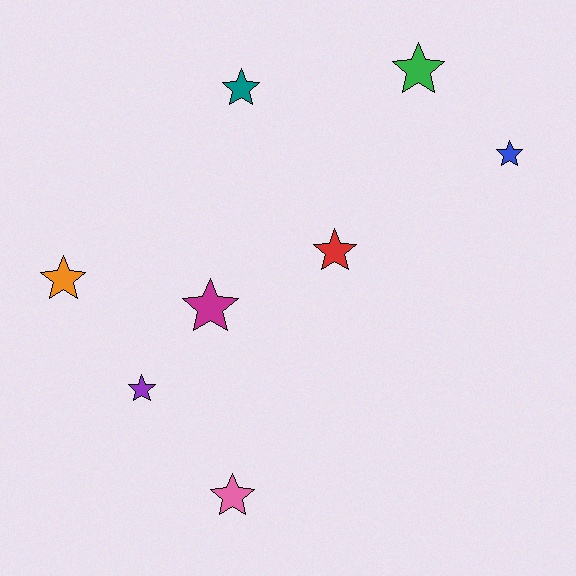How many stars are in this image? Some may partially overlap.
There are 8 stars.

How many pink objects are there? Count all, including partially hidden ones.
There is 1 pink object.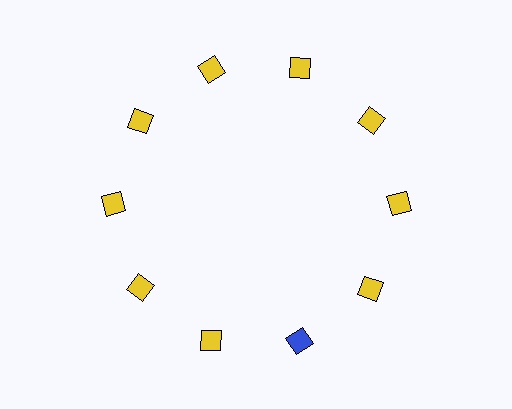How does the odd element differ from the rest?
It has a different color: blue instead of yellow.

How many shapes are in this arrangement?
There are 10 shapes arranged in a ring pattern.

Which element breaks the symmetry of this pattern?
The blue square at roughly the 5 o'clock position breaks the symmetry. All other shapes are yellow squares.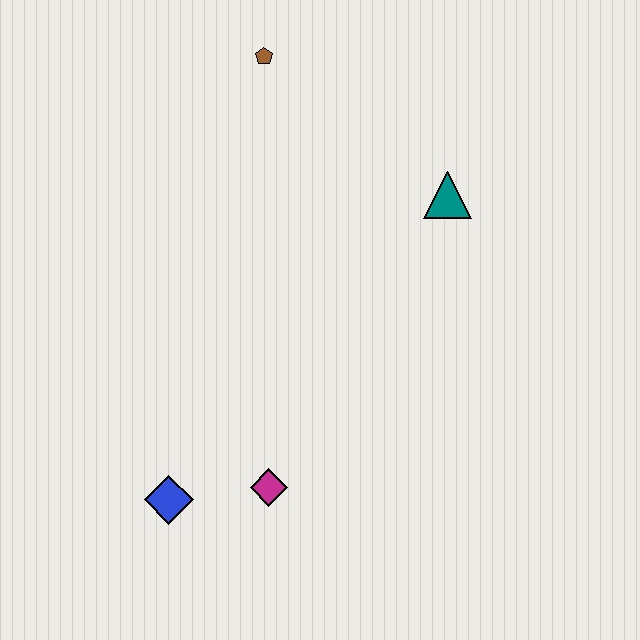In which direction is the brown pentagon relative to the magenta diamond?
The brown pentagon is above the magenta diamond.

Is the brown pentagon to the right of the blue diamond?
Yes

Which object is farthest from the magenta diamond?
The brown pentagon is farthest from the magenta diamond.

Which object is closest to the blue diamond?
The magenta diamond is closest to the blue diamond.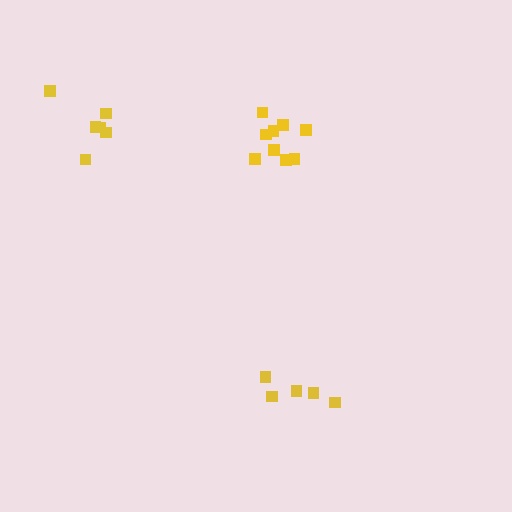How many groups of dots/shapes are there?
There are 3 groups.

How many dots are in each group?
Group 1: 9 dots, Group 2: 5 dots, Group 3: 6 dots (20 total).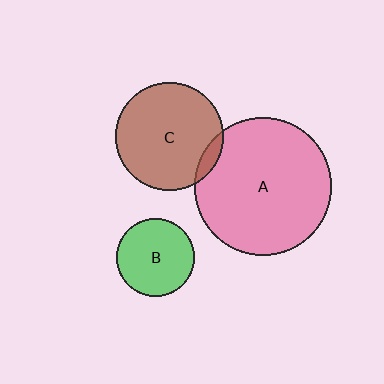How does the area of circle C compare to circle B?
Approximately 1.9 times.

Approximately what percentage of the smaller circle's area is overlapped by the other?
Approximately 10%.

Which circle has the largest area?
Circle A (pink).